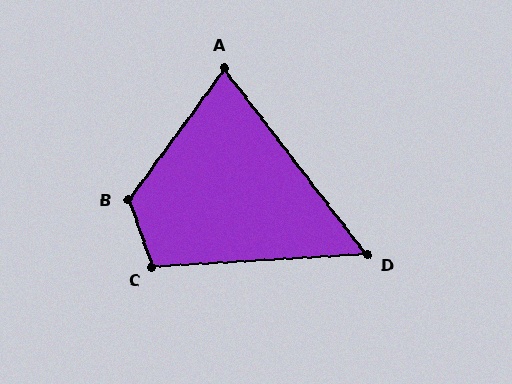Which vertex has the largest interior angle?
B, at approximately 124 degrees.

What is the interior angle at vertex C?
Approximately 106 degrees (obtuse).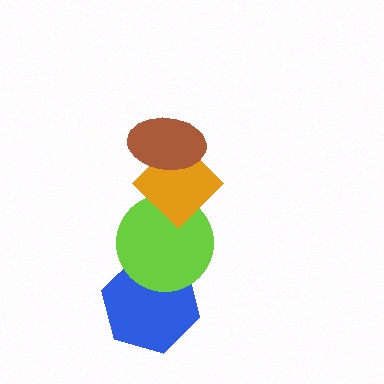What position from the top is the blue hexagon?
The blue hexagon is 4th from the top.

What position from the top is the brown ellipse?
The brown ellipse is 1st from the top.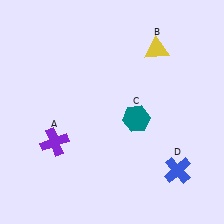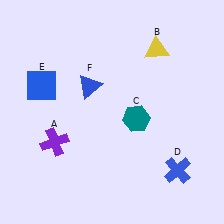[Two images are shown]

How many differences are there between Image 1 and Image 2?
There are 2 differences between the two images.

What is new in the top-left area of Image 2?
A blue triangle (F) was added in the top-left area of Image 2.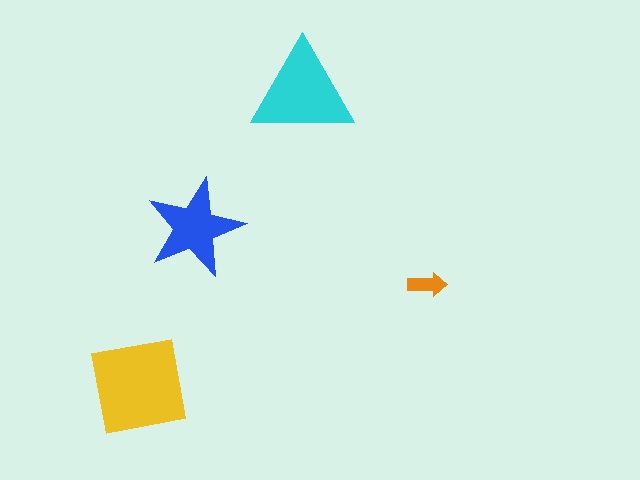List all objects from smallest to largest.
The orange arrow, the blue star, the cyan triangle, the yellow square.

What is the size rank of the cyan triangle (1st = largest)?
2nd.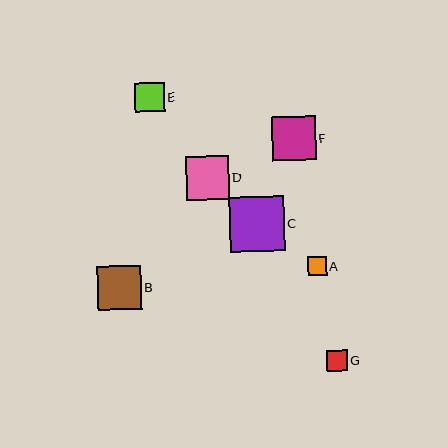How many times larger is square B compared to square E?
Square B is approximately 1.5 times the size of square E.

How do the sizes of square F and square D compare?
Square F and square D are approximately the same size.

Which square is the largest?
Square C is the largest with a size of approximately 54 pixels.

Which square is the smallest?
Square A is the smallest with a size of approximately 18 pixels.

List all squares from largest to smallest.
From largest to smallest: C, B, F, D, E, G, A.